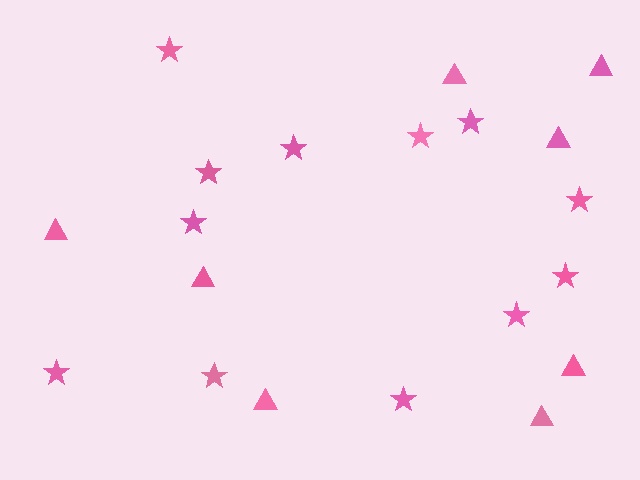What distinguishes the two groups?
There are 2 groups: one group of triangles (8) and one group of stars (12).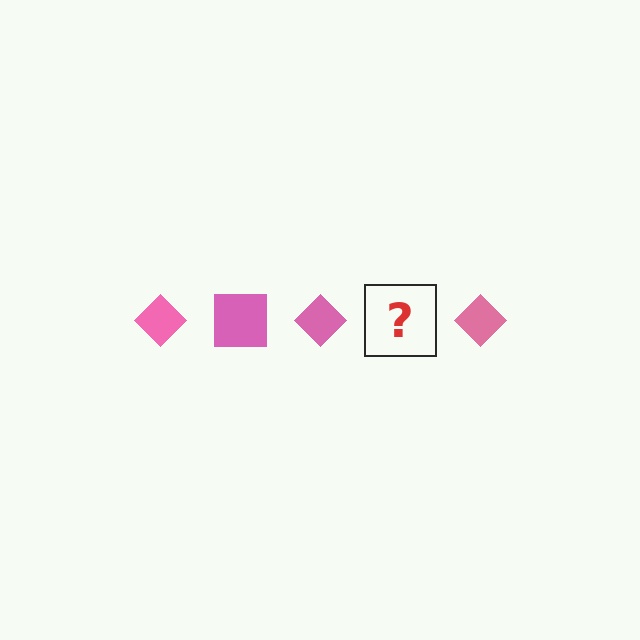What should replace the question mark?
The question mark should be replaced with a pink square.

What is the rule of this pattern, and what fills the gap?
The rule is that the pattern cycles through diamond, square shapes in pink. The gap should be filled with a pink square.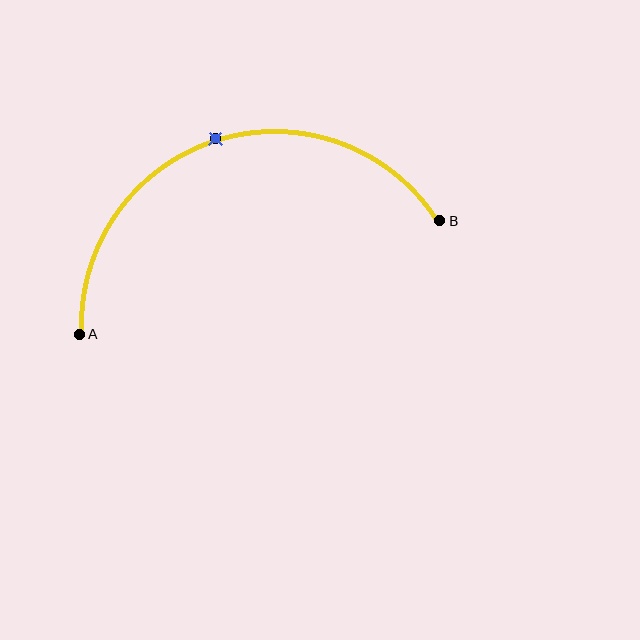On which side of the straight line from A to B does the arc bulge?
The arc bulges above the straight line connecting A and B.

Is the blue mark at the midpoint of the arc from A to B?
Yes. The blue mark lies on the arc at equal arc-length from both A and B — it is the arc midpoint.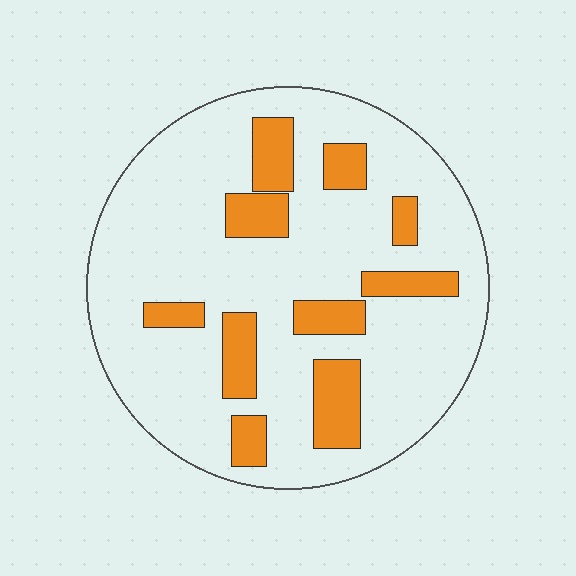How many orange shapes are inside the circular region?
10.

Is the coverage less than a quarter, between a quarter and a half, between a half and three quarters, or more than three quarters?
Less than a quarter.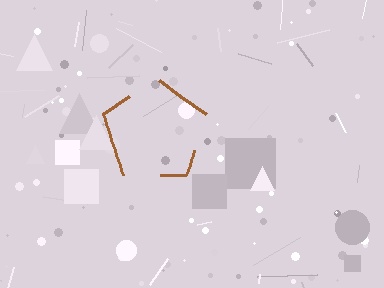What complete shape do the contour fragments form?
The contour fragments form a pentagon.